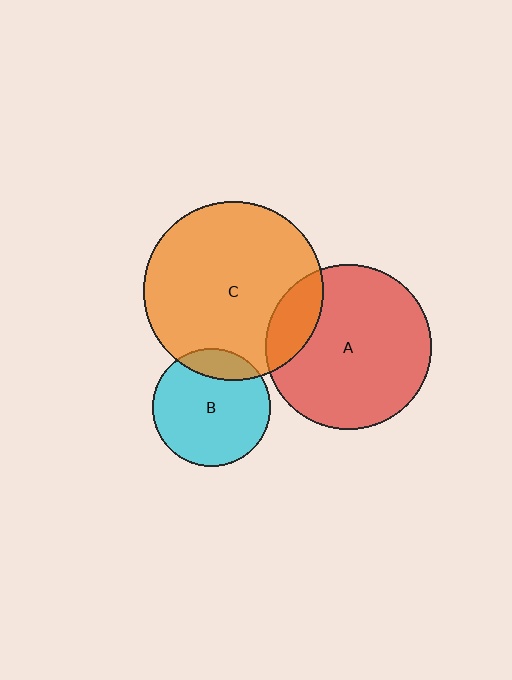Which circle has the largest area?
Circle C (orange).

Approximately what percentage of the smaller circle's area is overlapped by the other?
Approximately 15%.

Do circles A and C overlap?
Yes.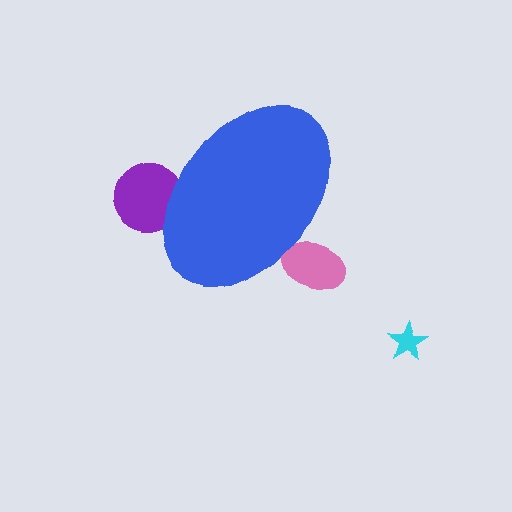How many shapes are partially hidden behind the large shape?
2 shapes are partially hidden.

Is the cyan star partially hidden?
No, the cyan star is fully visible.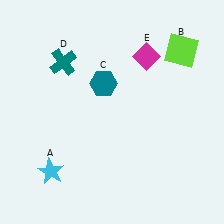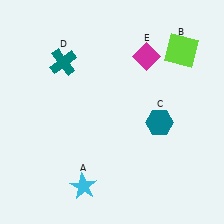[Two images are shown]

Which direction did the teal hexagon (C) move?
The teal hexagon (C) moved right.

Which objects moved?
The objects that moved are: the cyan star (A), the teal hexagon (C).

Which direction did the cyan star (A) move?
The cyan star (A) moved right.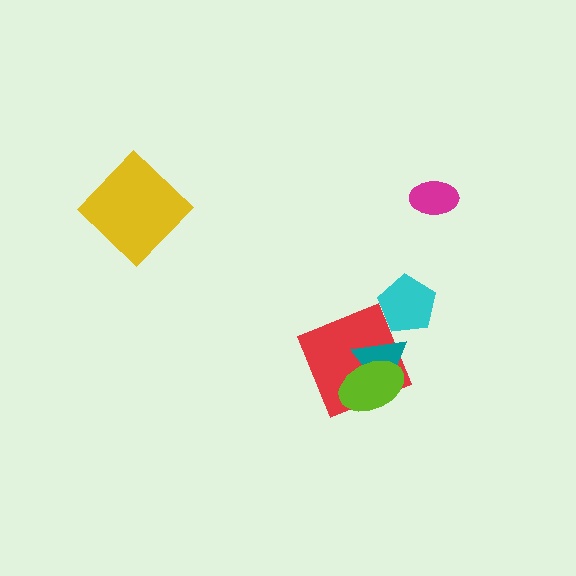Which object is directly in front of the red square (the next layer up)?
The teal triangle is directly in front of the red square.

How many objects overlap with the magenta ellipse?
0 objects overlap with the magenta ellipse.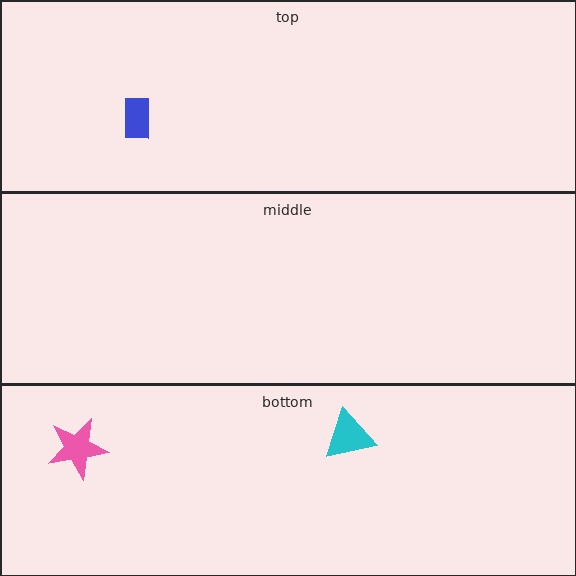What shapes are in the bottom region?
The pink star, the cyan triangle.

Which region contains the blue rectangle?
The top region.